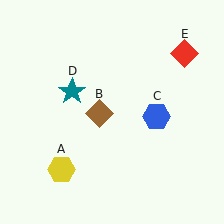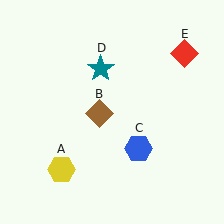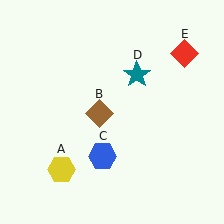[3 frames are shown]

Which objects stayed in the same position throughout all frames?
Yellow hexagon (object A) and brown diamond (object B) and red diamond (object E) remained stationary.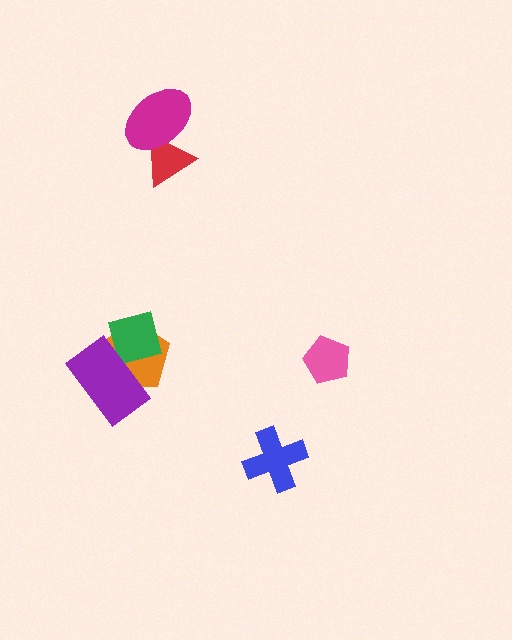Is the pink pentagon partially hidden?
No, no other shape covers it.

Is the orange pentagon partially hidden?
Yes, it is partially covered by another shape.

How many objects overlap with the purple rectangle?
2 objects overlap with the purple rectangle.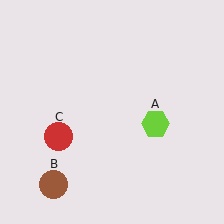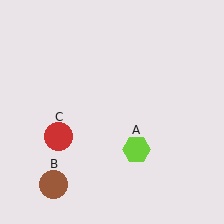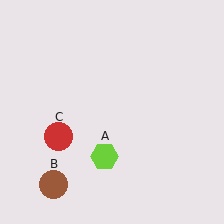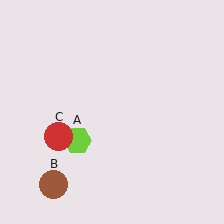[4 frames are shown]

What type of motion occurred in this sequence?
The lime hexagon (object A) rotated clockwise around the center of the scene.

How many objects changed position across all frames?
1 object changed position: lime hexagon (object A).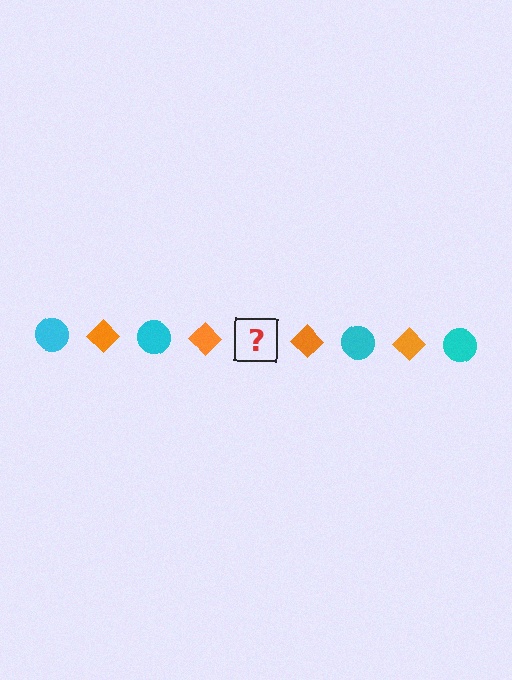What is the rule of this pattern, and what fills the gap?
The rule is that the pattern alternates between cyan circle and orange diamond. The gap should be filled with a cyan circle.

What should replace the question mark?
The question mark should be replaced with a cyan circle.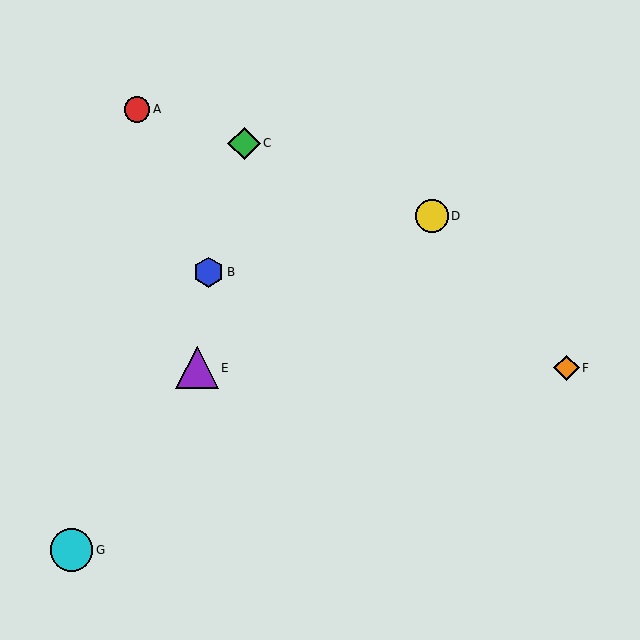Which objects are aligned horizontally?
Objects E, F are aligned horizontally.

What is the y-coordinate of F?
Object F is at y≈368.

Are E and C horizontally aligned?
No, E is at y≈368 and C is at y≈143.